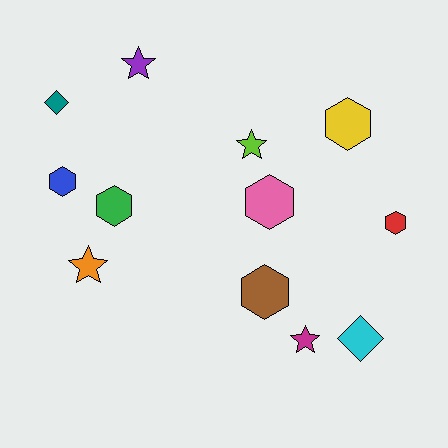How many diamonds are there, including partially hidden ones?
There are 2 diamonds.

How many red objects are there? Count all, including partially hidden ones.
There is 1 red object.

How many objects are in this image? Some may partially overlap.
There are 12 objects.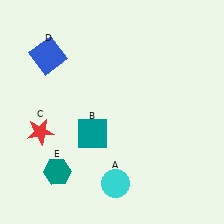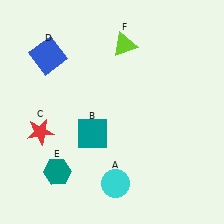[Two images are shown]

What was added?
A lime triangle (F) was added in Image 2.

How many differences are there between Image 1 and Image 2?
There is 1 difference between the two images.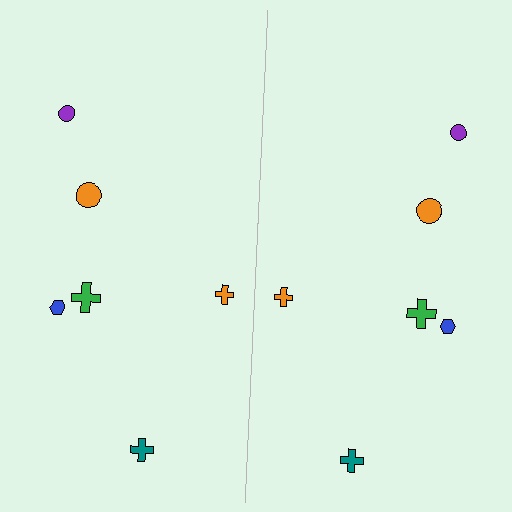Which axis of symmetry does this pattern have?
The pattern has a vertical axis of symmetry running through the center of the image.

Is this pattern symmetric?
Yes, this pattern has bilateral (reflection) symmetry.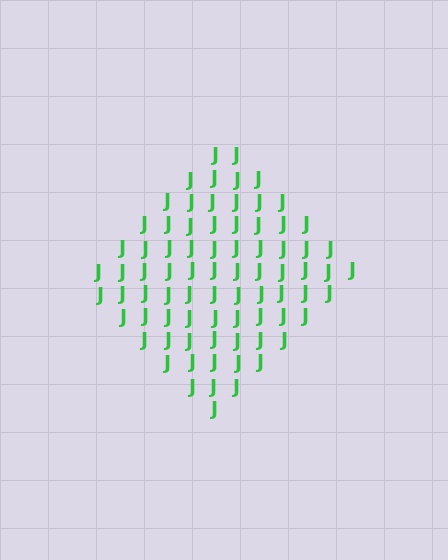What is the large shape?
The large shape is a diamond.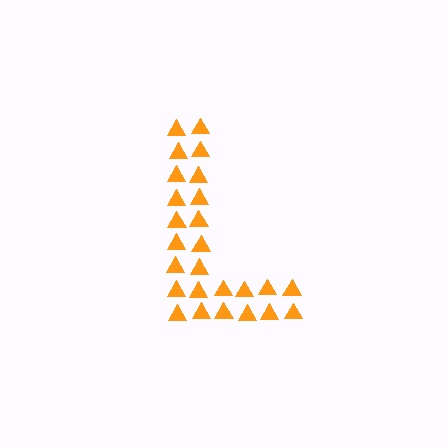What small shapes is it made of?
It is made of small triangles.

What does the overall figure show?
The overall figure shows the letter L.